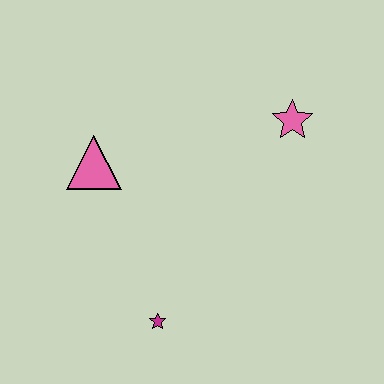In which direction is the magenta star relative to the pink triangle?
The magenta star is below the pink triangle.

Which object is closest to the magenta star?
The pink triangle is closest to the magenta star.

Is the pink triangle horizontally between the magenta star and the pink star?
No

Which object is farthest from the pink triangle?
The pink star is farthest from the pink triangle.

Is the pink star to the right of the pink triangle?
Yes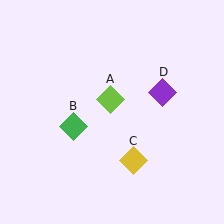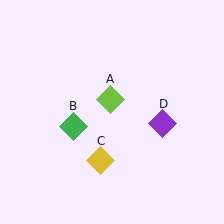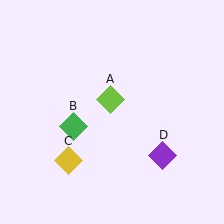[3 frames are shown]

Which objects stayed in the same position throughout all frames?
Lime diamond (object A) and green diamond (object B) remained stationary.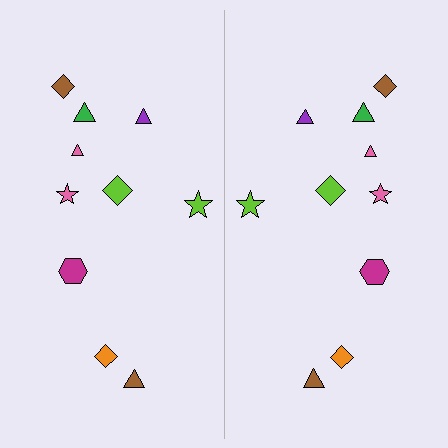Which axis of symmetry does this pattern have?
The pattern has a vertical axis of symmetry running through the center of the image.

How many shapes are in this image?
There are 20 shapes in this image.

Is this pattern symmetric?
Yes, this pattern has bilateral (reflection) symmetry.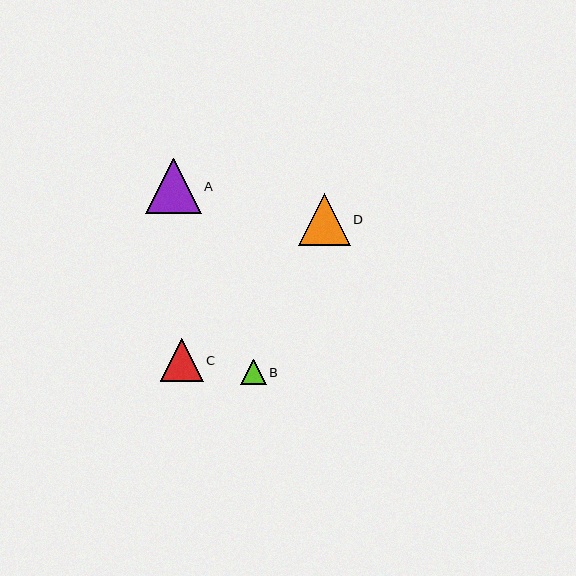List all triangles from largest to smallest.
From largest to smallest: A, D, C, B.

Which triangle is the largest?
Triangle A is the largest with a size of approximately 55 pixels.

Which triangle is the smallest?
Triangle B is the smallest with a size of approximately 26 pixels.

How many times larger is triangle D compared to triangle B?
Triangle D is approximately 2.0 times the size of triangle B.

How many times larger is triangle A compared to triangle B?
Triangle A is approximately 2.2 times the size of triangle B.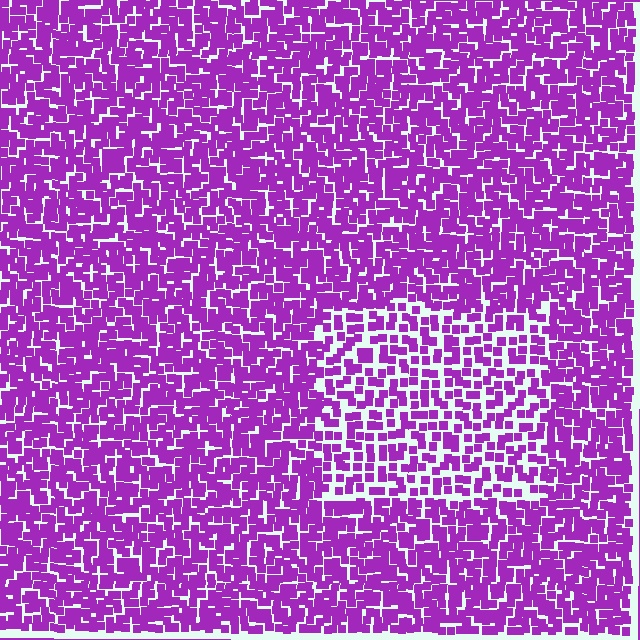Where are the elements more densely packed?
The elements are more densely packed outside the rectangle boundary.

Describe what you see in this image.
The image contains small purple elements arranged at two different densities. A rectangle-shaped region is visible where the elements are less densely packed than the surrounding area.